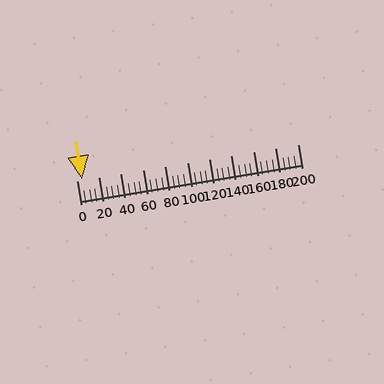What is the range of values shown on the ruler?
The ruler shows values from 0 to 200.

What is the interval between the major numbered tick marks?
The major tick marks are spaced 20 units apart.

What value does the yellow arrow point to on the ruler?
The yellow arrow points to approximately 5.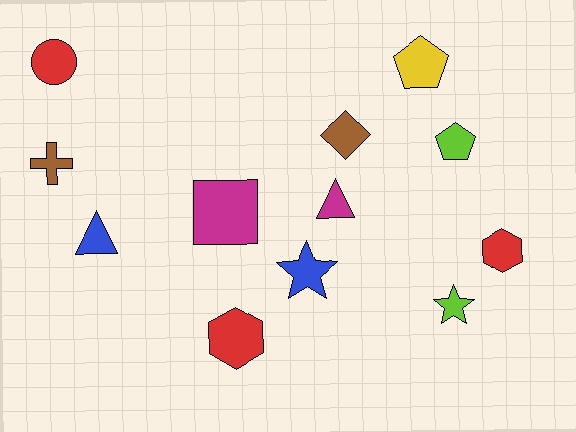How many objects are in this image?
There are 12 objects.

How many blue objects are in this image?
There are 2 blue objects.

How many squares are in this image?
There is 1 square.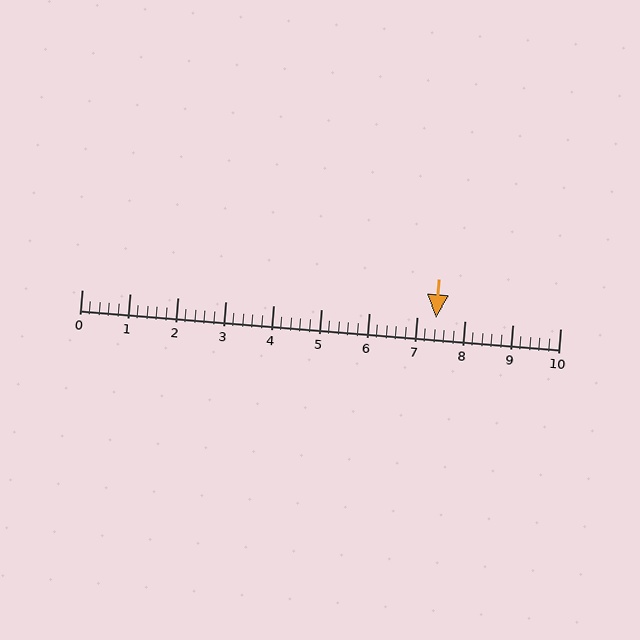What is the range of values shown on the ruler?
The ruler shows values from 0 to 10.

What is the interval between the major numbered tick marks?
The major tick marks are spaced 1 units apart.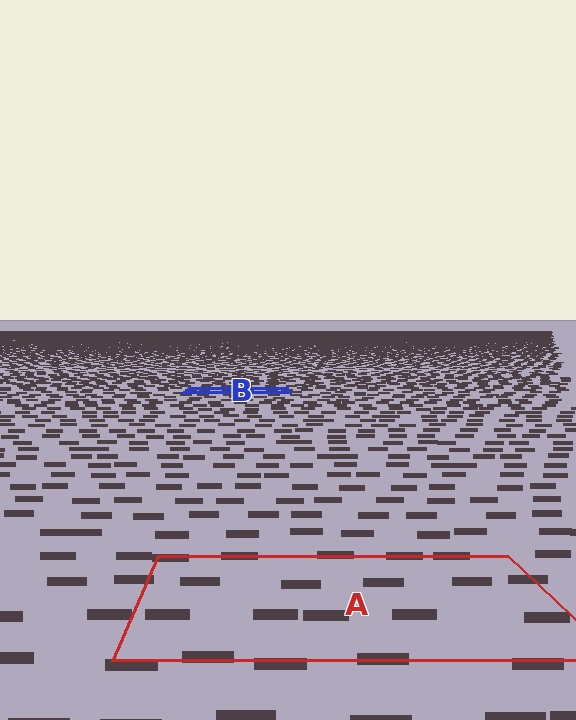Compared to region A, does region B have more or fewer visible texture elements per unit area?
Region B has more texture elements per unit area — they are packed more densely because it is farther away.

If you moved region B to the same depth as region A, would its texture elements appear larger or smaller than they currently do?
They would appear larger. At a closer depth, the same texture elements are projected at a bigger on-screen size.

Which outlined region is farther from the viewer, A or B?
Region B is farther from the viewer — the texture elements inside it appear smaller and more densely packed.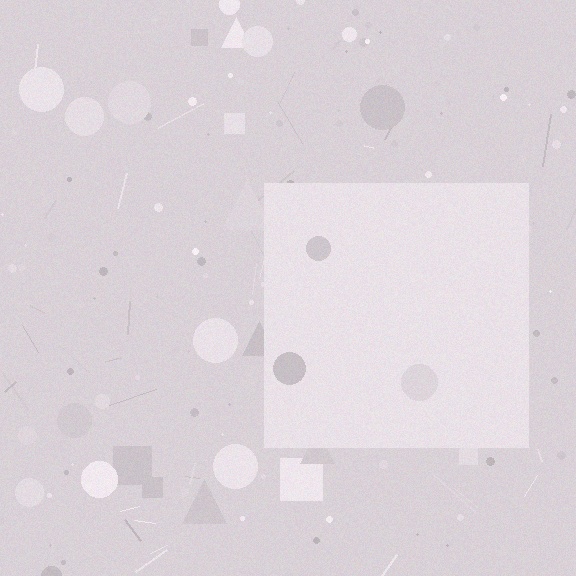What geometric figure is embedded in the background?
A square is embedded in the background.